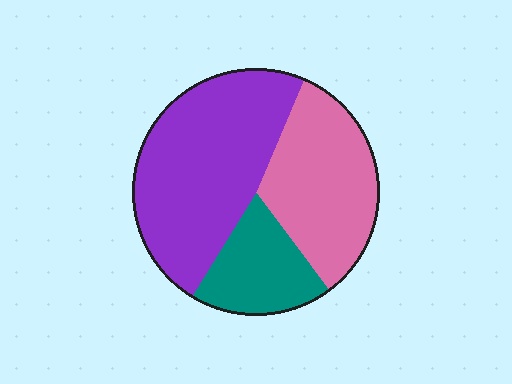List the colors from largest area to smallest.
From largest to smallest: purple, pink, teal.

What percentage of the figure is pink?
Pink covers about 35% of the figure.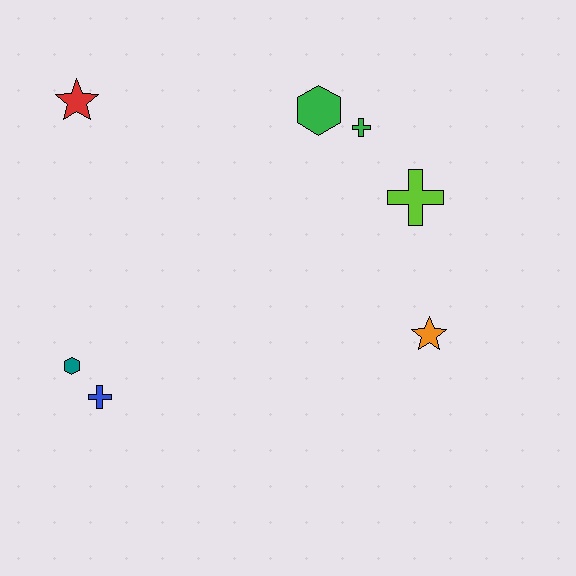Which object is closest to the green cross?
The green hexagon is closest to the green cross.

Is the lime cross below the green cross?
Yes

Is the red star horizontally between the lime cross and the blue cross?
No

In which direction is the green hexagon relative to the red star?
The green hexagon is to the right of the red star.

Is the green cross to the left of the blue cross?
No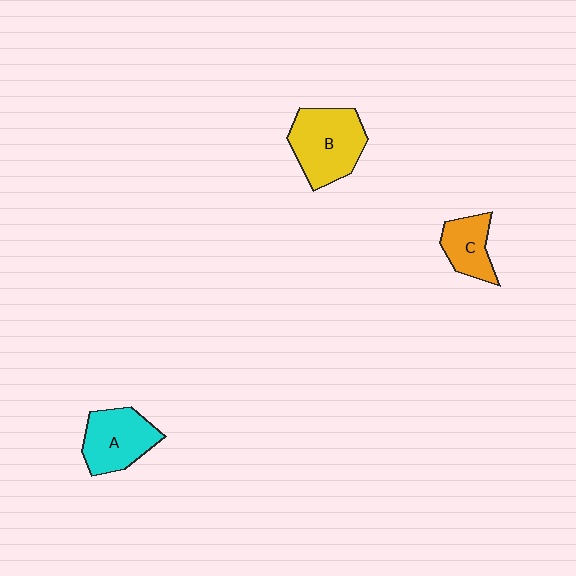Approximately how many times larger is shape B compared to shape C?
Approximately 1.8 times.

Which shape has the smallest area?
Shape C (orange).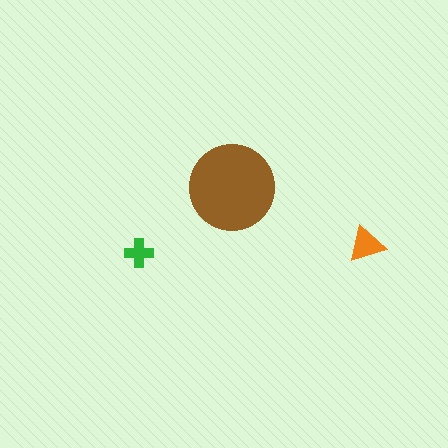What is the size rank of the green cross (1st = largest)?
3rd.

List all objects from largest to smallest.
The brown circle, the orange triangle, the green cross.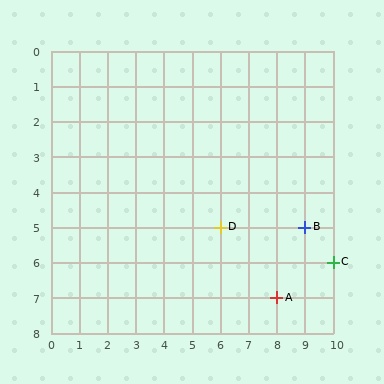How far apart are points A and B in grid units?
Points A and B are 1 column and 2 rows apart (about 2.2 grid units diagonally).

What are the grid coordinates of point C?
Point C is at grid coordinates (10, 6).